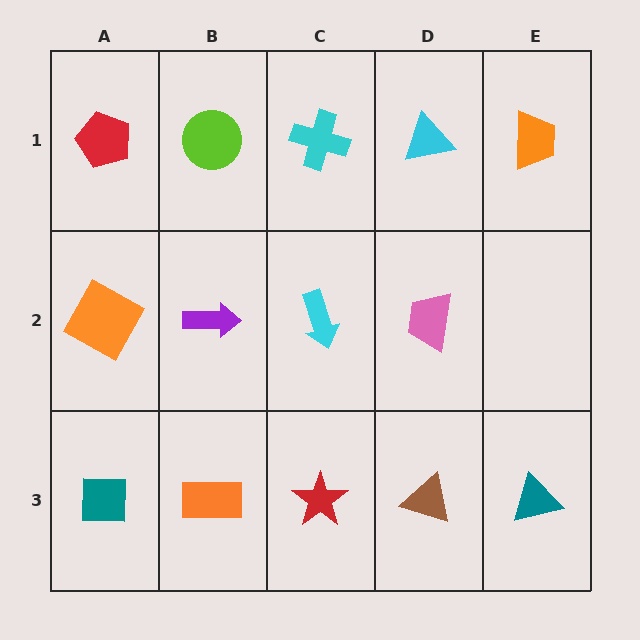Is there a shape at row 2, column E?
No, that cell is empty.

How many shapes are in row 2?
4 shapes.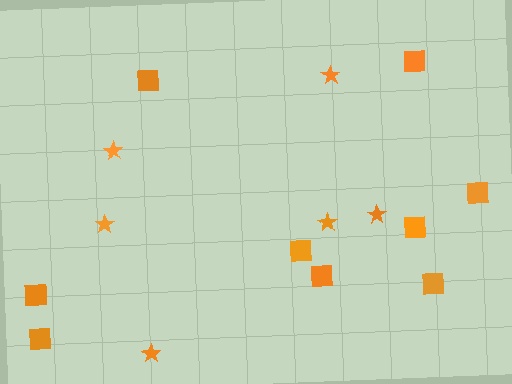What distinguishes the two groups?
There are 2 groups: one group of squares (9) and one group of stars (6).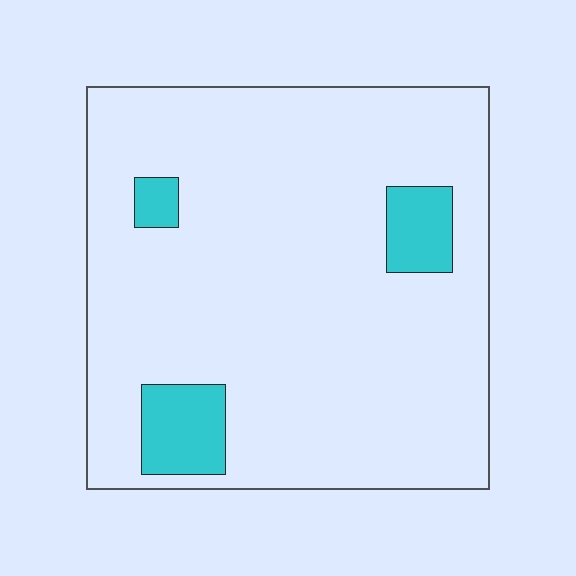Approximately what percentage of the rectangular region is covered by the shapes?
Approximately 10%.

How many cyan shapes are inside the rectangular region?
3.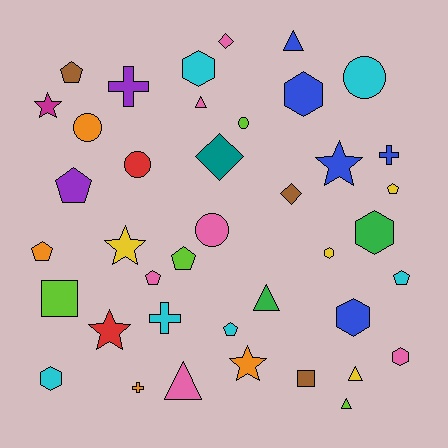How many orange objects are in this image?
There are 4 orange objects.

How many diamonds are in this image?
There are 3 diamonds.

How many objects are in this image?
There are 40 objects.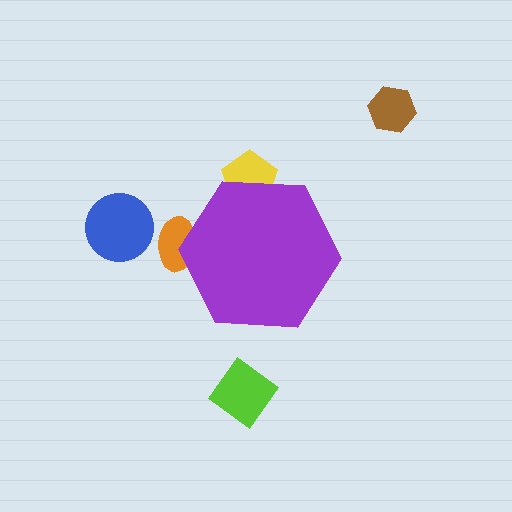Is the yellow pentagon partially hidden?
Yes, the yellow pentagon is partially hidden behind the purple hexagon.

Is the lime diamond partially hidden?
No, the lime diamond is fully visible.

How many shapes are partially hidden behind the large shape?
2 shapes are partially hidden.